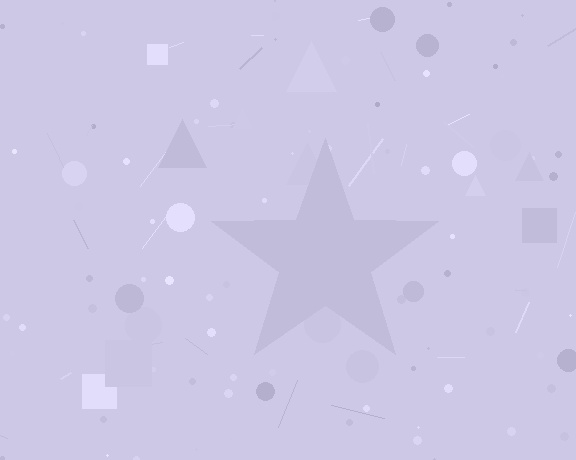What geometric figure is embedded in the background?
A star is embedded in the background.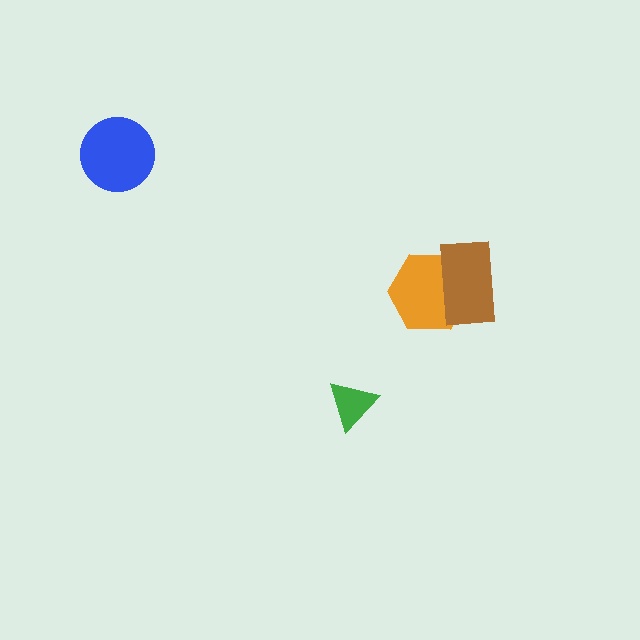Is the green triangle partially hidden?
No, no other shape covers it.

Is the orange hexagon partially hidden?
Yes, it is partially covered by another shape.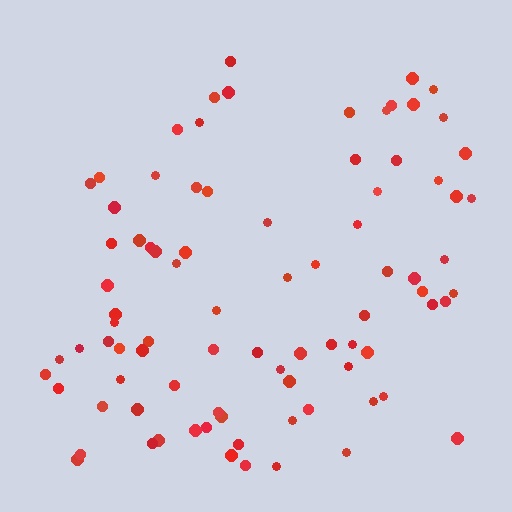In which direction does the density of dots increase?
From top to bottom, with the bottom side densest.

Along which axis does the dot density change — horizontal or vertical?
Vertical.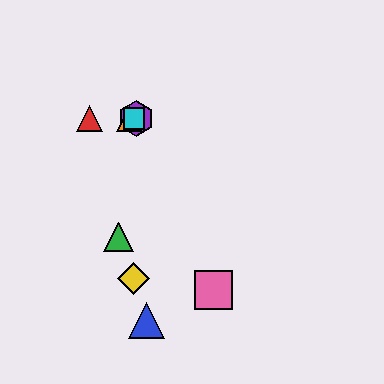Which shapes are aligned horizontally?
The red triangle, the purple hexagon, the orange triangle, the cyan square are aligned horizontally.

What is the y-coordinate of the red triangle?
The red triangle is at y≈119.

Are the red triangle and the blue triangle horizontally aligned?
No, the red triangle is at y≈119 and the blue triangle is at y≈321.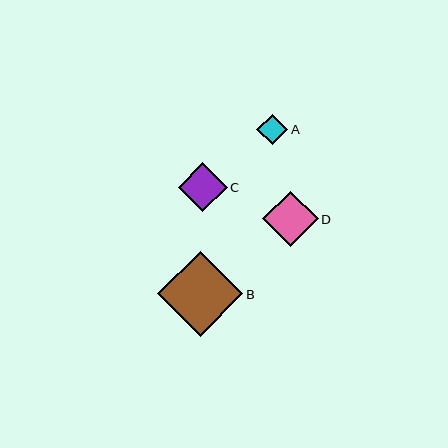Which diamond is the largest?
Diamond B is the largest with a size of approximately 85 pixels.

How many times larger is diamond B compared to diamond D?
Diamond B is approximately 1.5 times the size of diamond D.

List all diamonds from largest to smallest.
From largest to smallest: B, D, C, A.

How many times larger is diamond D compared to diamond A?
Diamond D is approximately 1.8 times the size of diamond A.